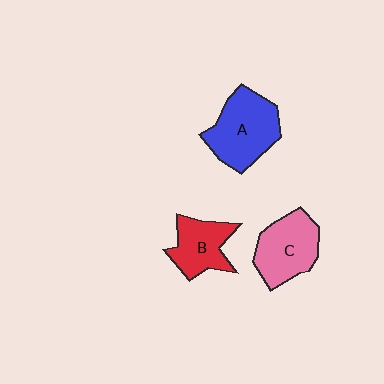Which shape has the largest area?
Shape A (blue).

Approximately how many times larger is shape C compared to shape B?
Approximately 1.2 times.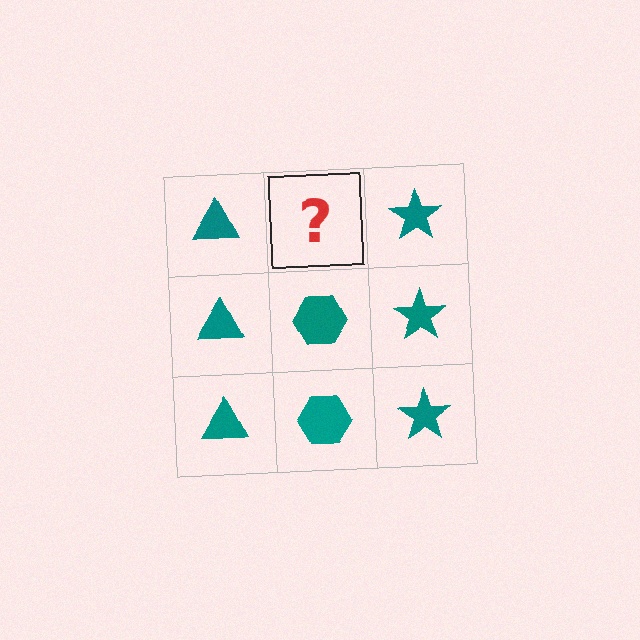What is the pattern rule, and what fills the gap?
The rule is that each column has a consistent shape. The gap should be filled with a teal hexagon.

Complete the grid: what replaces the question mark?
The question mark should be replaced with a teal hexagon.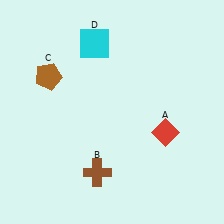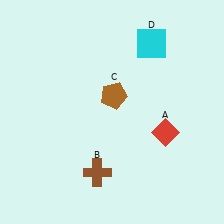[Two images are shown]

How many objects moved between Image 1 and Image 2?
2 objects moved between the two images.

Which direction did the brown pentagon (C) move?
The brown pentagon (C) moved right.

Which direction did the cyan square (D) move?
The cyan square (D) moved right.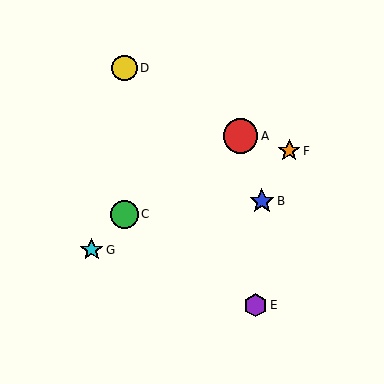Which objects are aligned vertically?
Objects C, D are aligned vertically.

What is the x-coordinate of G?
Object G is at x≈92.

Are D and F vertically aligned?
No, D is at x≈124 and F is at x≈289.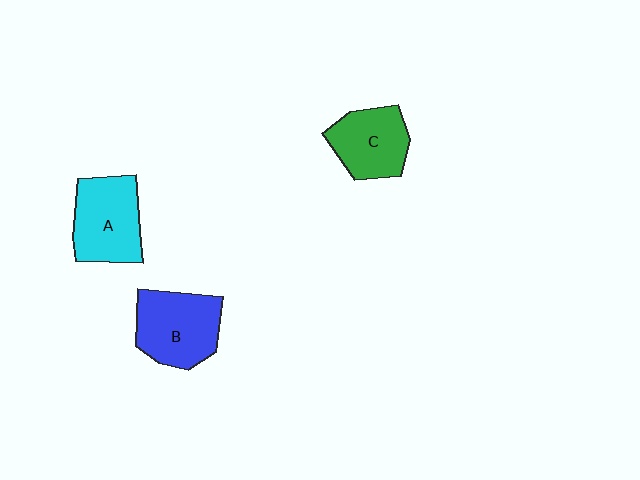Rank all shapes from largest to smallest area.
From largest to smallest: B (blue), A (cyan), C (green).